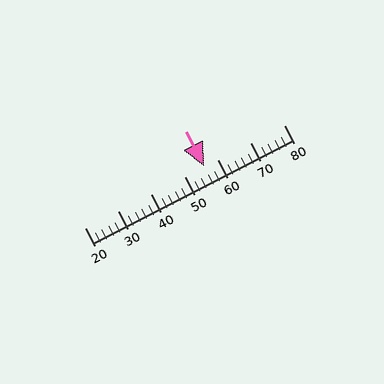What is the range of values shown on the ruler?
The ruler shows values from 20 to 80.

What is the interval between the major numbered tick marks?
The major tick marks are spaced 10 units apart.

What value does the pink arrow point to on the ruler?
The pink arrow points to approximately 56.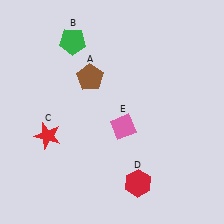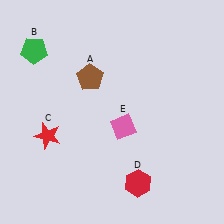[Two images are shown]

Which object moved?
The green pentagon (B) moved left.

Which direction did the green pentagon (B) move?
The green pentagon (B) moved left.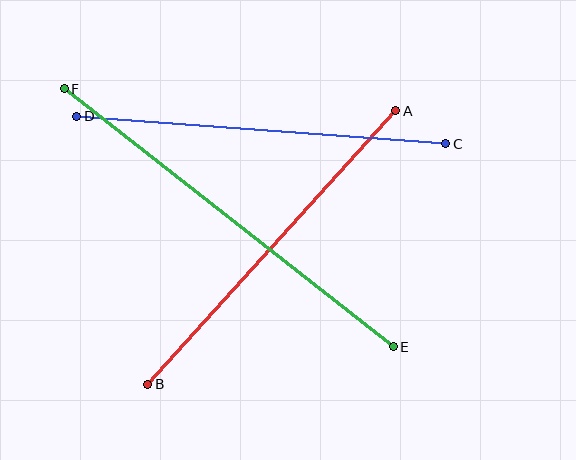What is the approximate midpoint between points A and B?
The midpoint is at approximately (272, 248) pixels.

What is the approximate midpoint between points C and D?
The midpoint is at approximately (261, 130) pixels.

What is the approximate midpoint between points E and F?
The midpoint is at approximately (229, 218) pixels.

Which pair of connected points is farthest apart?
Points E and F are farthest apart.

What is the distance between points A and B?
The distance is approximately 369 pixels.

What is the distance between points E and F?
The distance is approximately 418 pixels.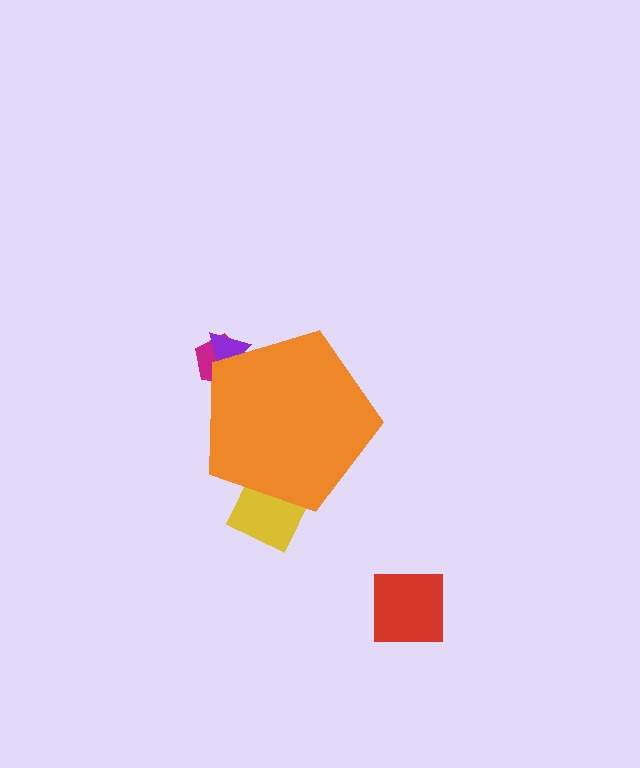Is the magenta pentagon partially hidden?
Yes, the magenta pentagon is partially hidden behind the orange pentagon.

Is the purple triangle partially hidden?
Yes, the purple triangle is partially hidden behind the orange pentagon.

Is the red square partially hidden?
No, the red square is fully visible.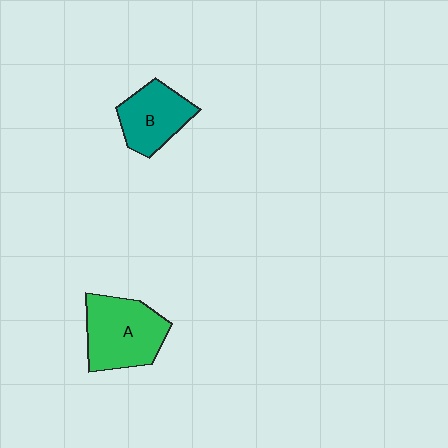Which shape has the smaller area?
Shape B (teal).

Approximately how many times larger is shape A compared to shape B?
Approximately 1.4 times.